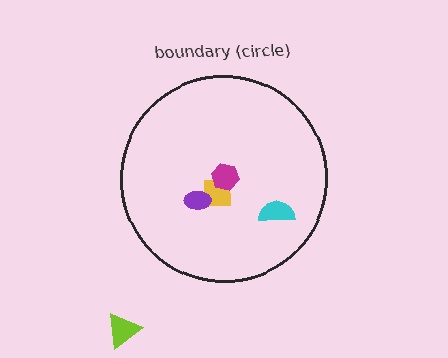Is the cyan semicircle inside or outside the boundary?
Inside.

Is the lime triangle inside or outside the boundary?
Outside.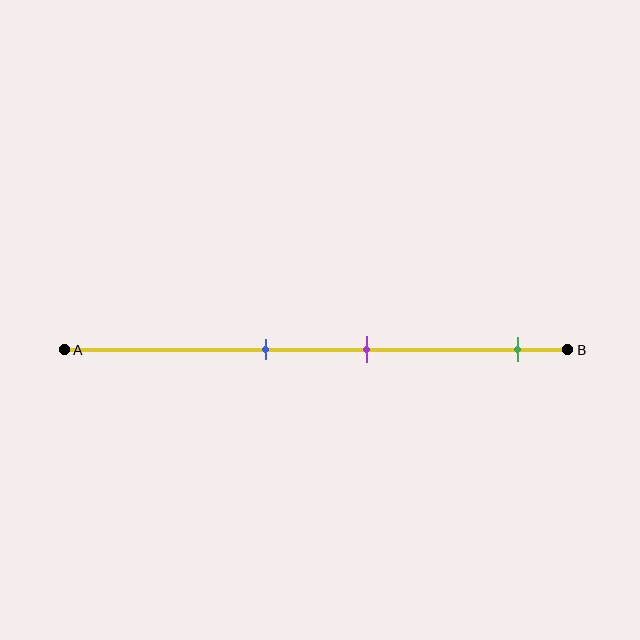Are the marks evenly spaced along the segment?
No, the marks are not evenly spaced.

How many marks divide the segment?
There are 3 marks dividing the segment.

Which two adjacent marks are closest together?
The blue and purple marks are the closest adjacent pair.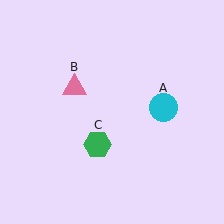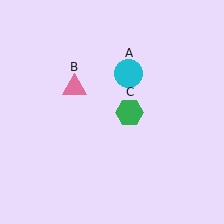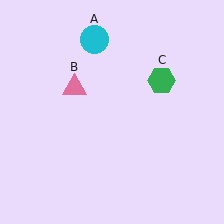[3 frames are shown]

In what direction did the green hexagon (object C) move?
The green hexagon (object C) moved up and to the right.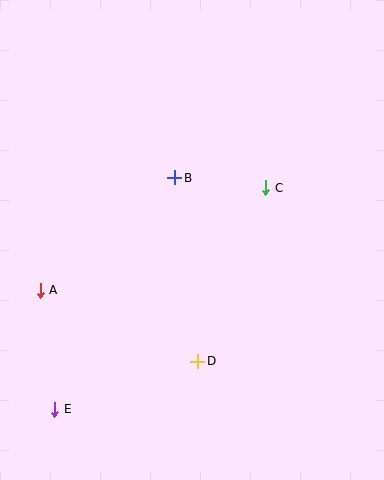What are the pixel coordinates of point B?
Point B is at (175, 178).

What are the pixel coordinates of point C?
Point C is at (266, 188).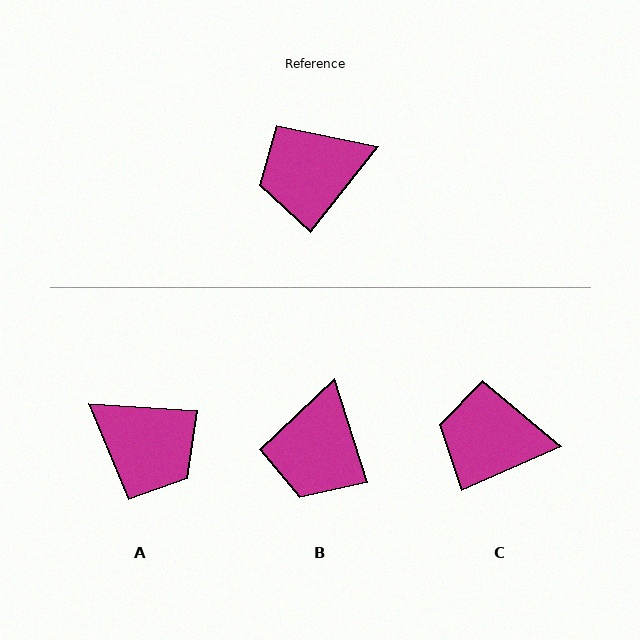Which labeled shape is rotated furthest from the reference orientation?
A, about 125 degrees away.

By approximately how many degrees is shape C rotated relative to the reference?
Approximately 28 degrees clockwise.